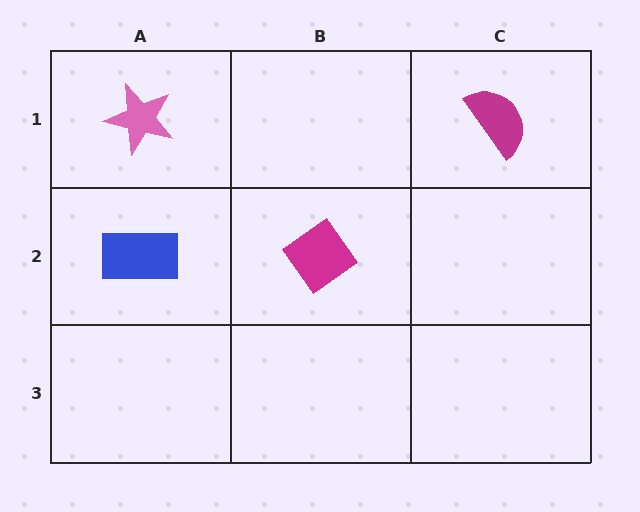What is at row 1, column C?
A magenta semicircle.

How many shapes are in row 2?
2 shapes.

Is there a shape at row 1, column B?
No, that cell is empty.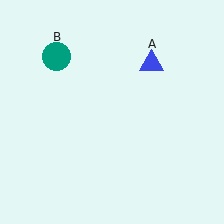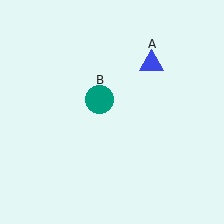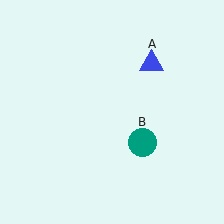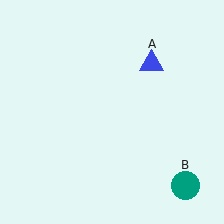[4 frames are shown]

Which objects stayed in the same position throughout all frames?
Blue triangle (object A) remained stationary.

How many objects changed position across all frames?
1 object changed position: teal circle (object B).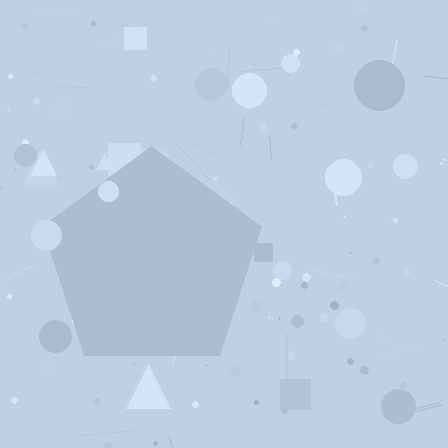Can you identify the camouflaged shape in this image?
The camouflaged shape is a pentagon.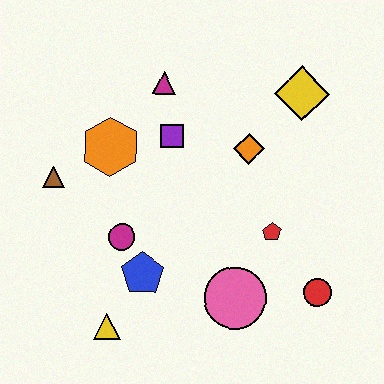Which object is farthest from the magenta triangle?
The red circle is farthest from the magenta triangle.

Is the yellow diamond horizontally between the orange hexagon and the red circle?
Yes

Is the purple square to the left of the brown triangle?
No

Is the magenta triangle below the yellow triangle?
No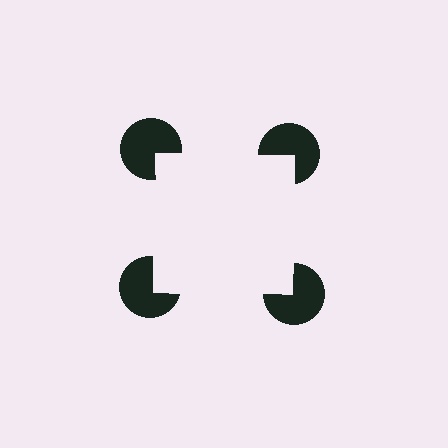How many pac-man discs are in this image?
There are 4 — one at each vertex of the illusory square.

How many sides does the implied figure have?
4 sides.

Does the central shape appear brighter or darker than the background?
It typically appears slightly brighter than the background, even though no actual brightness change is drawn.